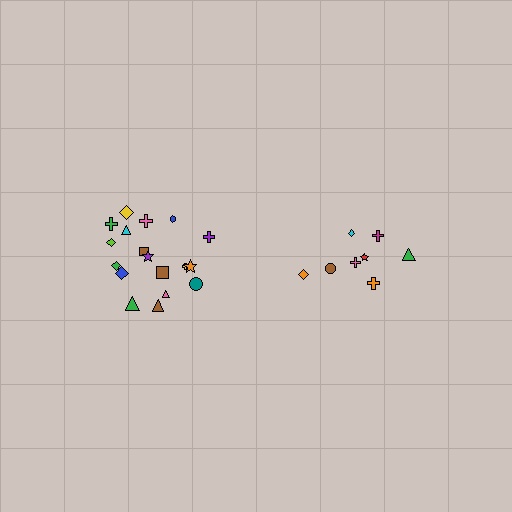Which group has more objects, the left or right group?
The left group.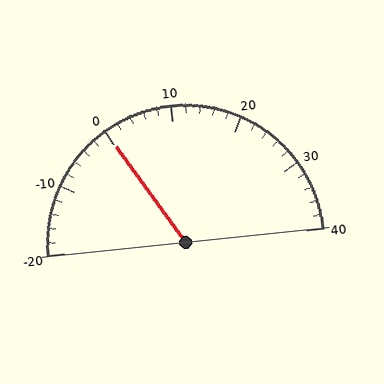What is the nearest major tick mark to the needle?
The nearest major tick mark is 0.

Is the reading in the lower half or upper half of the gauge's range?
The reading is in the lower half of the range (-20 to 40).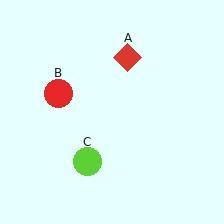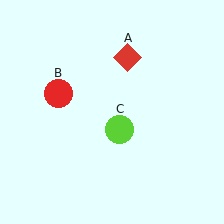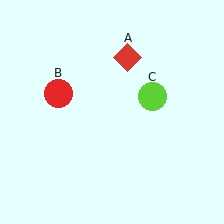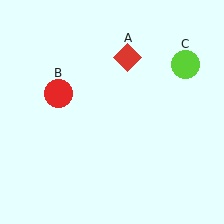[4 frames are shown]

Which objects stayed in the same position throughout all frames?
Red diamond (object A) and red circle (object B) remained stationary.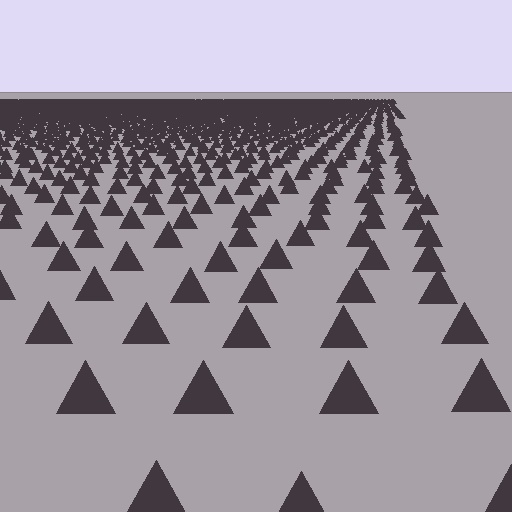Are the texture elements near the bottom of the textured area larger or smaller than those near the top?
Larger. Near the bottom, elements are closer to the viewer and appear at a bigger on-screen size.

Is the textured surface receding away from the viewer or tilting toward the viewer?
The surface is receding away from the viewer. Texture elements get smaller and denser toward the top.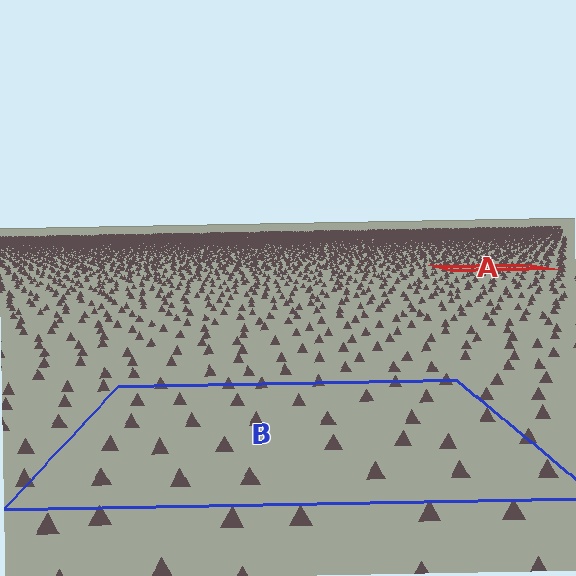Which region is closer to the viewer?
Region B is closer. The texture elements there are larger and more spread out.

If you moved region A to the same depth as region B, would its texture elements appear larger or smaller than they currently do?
They would appear larger. At a closer depth, the same texture elements are projected at a bigger on-screen size.